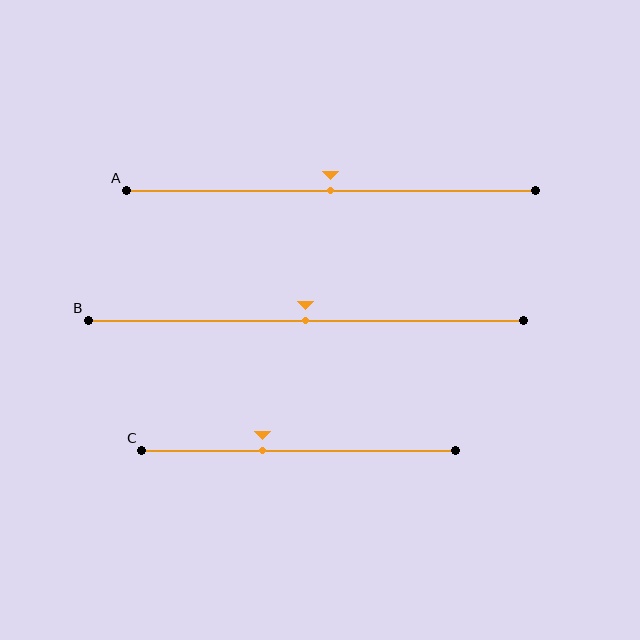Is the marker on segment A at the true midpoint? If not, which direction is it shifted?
Yes, the marker on segment A is at the true midpoint.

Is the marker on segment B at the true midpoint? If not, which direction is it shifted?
Yes, the marker on segment B is at the true midpoint.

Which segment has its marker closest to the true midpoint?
Segment A has its marker closest to the true midpoint.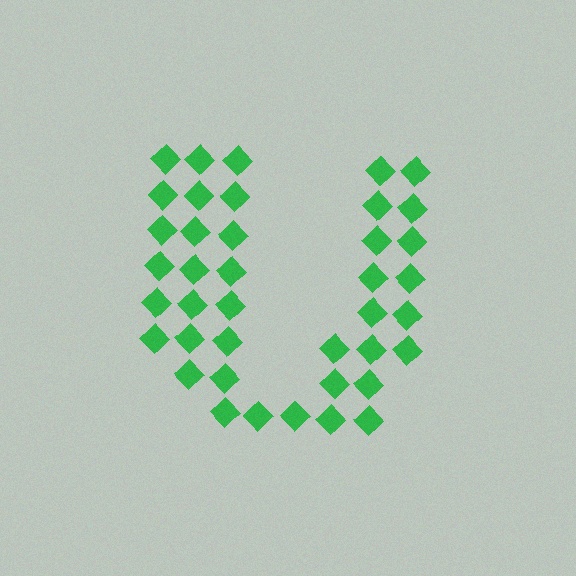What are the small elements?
The small elements are diamonds.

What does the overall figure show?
The overall figure shows the letter U.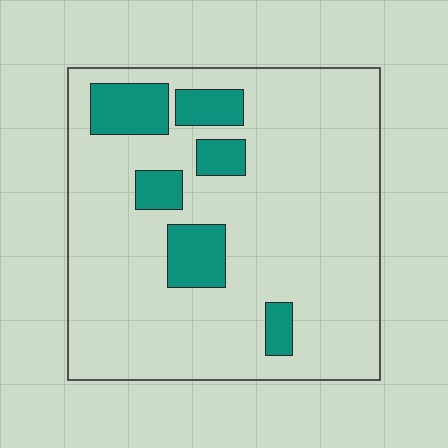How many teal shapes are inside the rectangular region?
6.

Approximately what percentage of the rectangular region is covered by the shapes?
Approximately 15%.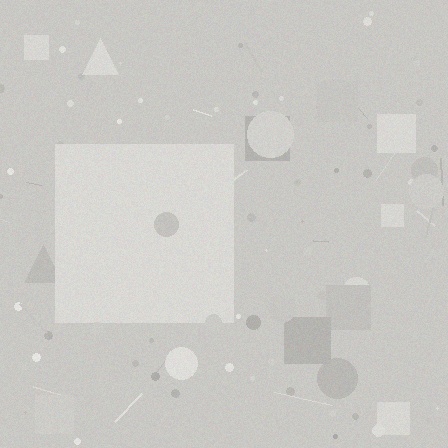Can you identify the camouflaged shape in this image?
The camouflaged shape is a square.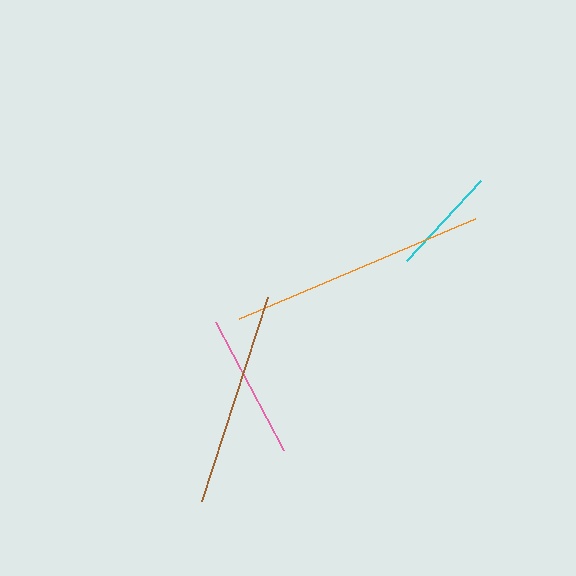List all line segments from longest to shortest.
From longest to shortest: orange, brown, pink, cyan.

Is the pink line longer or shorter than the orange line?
The orange line is longer than the pink line.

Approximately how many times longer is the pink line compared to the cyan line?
The pink line is approximately 1.3 times the length of the cyan line.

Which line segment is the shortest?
The cyan line is the shortest at approximately 109 pixels.